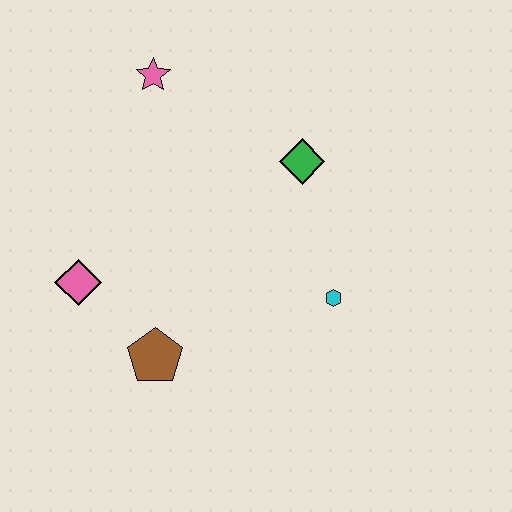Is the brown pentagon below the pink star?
Yes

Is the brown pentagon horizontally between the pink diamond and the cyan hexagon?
Yes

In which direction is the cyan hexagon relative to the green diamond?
The cyan hexagon is below the green diamond.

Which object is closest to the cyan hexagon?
The green diamond is closest to the cyan hexagon.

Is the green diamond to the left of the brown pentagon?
No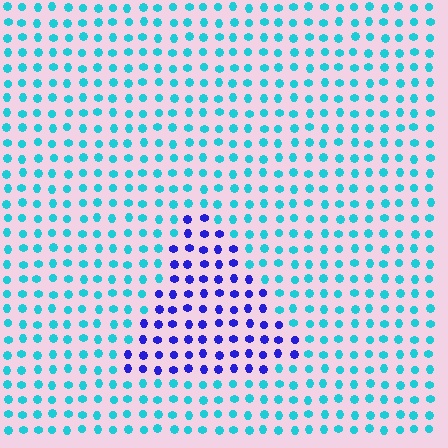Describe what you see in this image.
The image is filled with small cyan elements in a uniform arrangement. A triangle-shaped region is visible where the elements are tinted to a slightly different hue, forming a subtle color boundary.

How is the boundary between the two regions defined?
The boundary is defined purely by a slight shift in hue (about 59 degrees). Spacing, size, and orientation are identical on both sides.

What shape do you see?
I see a triangle.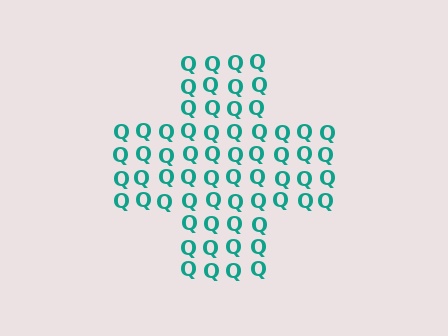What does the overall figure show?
The overall figure shows a cross.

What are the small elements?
The small elements are letter Q's.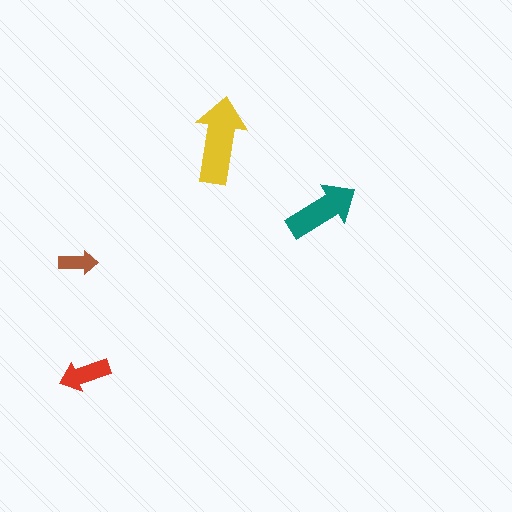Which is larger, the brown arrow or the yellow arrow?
The yellow one.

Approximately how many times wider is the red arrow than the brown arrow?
About 1.5 times wider.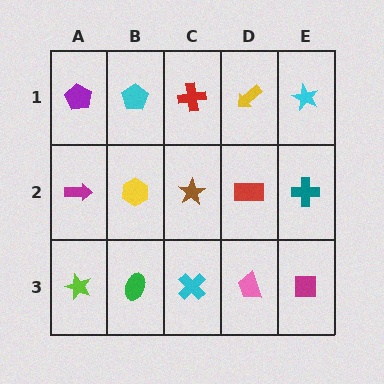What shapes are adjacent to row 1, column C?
A brown star (row 2, column C), a cyan pentagon (row 1, column B), a yellow arrow (row 1, column D).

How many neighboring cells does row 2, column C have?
4.